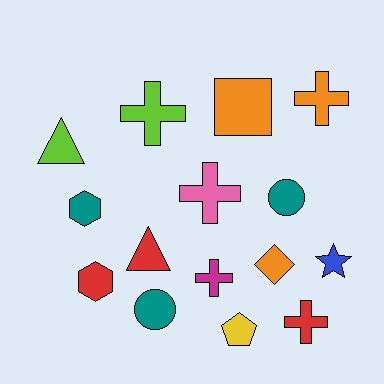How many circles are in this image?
There are 2 circles.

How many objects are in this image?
There are 15 objects.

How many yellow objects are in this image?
There is 1 yellow object.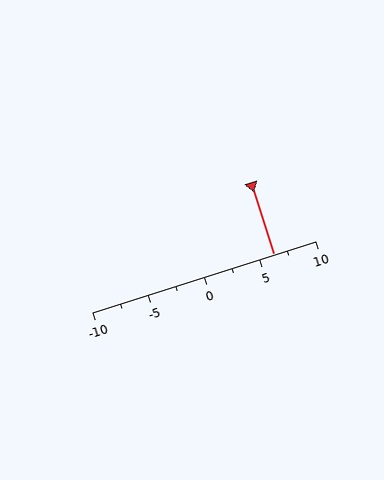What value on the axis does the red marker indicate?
The marker indicates approximately 6.2.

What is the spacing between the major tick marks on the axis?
The major ticks are spaced 5 apart.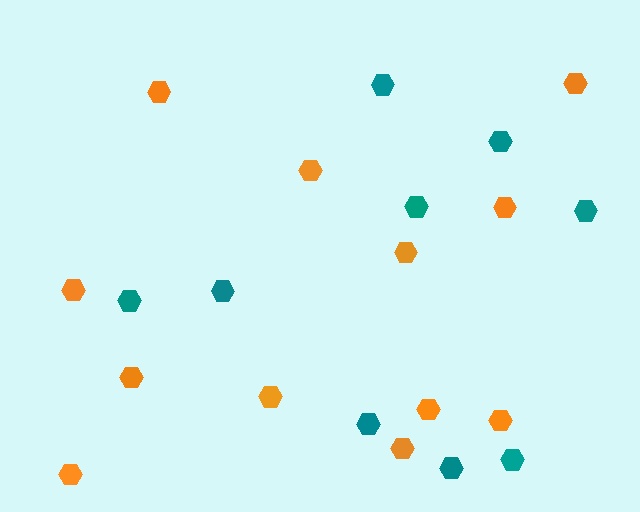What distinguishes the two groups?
There are 2 groups: one group of teal hexagons (9) and one group of orange hexagons (12).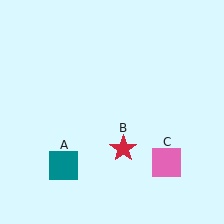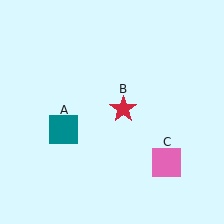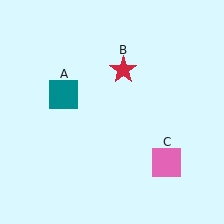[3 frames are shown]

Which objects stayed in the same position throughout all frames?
Pink square (object C) remained stationary.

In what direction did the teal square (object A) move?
The teal square (object A) moved up.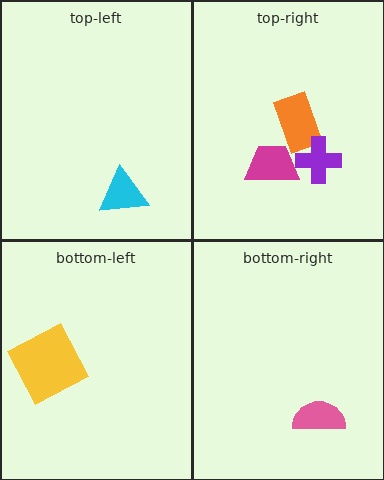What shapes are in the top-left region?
The cyan triangle.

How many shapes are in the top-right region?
3.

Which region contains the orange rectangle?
The top-right region.